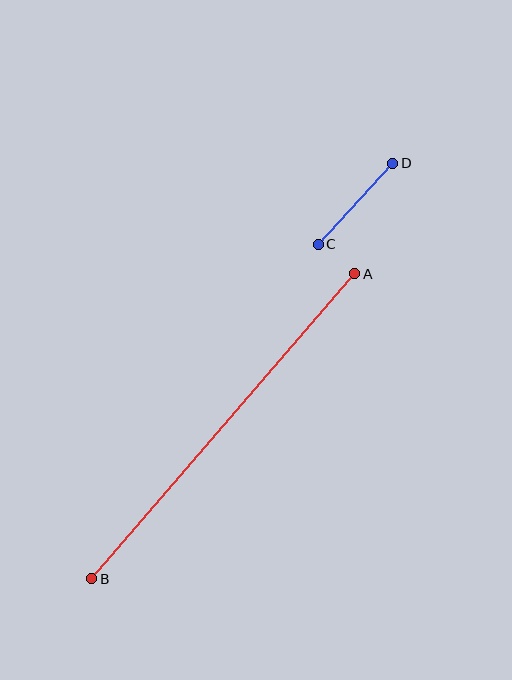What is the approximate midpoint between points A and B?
The midpoint is at approximately (223, 426) pixels.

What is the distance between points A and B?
The distance is approximately 403 pixels.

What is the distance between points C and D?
The distance is approximately 110 pixels.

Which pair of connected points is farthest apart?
Points A and B are farthest apart.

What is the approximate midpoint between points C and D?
The midpoint is at approximately (356, 204) pixels.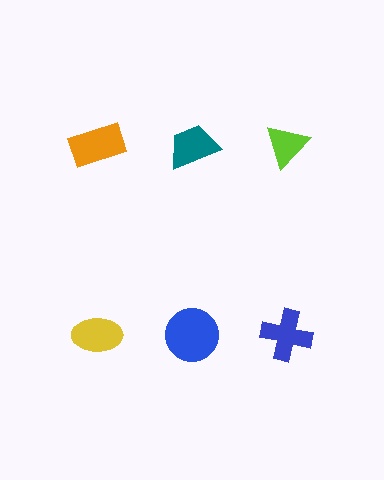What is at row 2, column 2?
A blue circle.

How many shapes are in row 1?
3 shapes.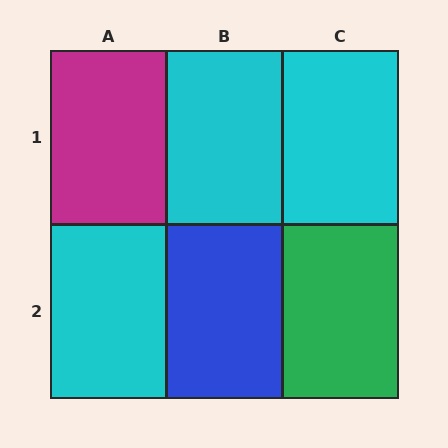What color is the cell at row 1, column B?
Cyan.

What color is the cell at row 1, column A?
Magenta.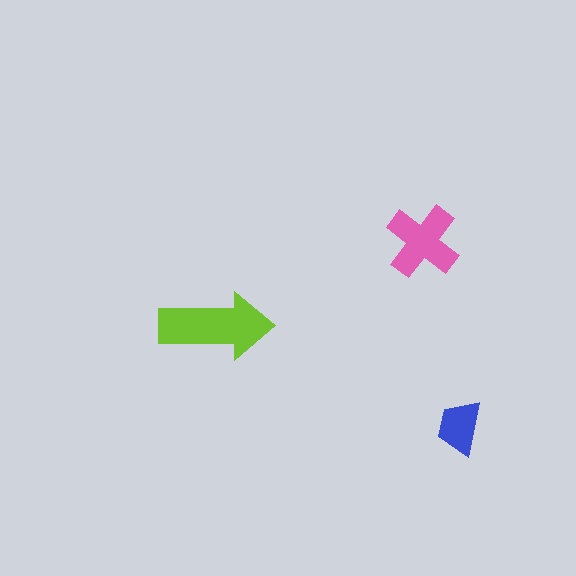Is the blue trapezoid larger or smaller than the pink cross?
Smaller.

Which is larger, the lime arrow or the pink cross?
The lime arrow.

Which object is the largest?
The lime arrow.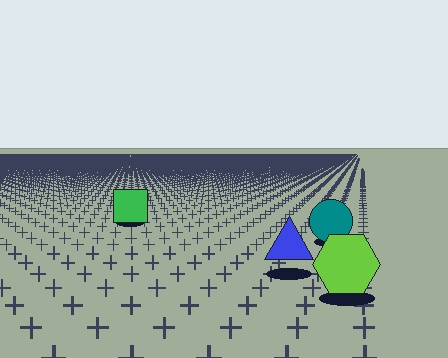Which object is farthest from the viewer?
The green square is farthest from the viewer. It appears smaller and the ground texture around it is denser.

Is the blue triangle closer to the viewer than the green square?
Yes. The blue triangle is closer — you can tell from the texture gradient: the ground texture is coarser near it.